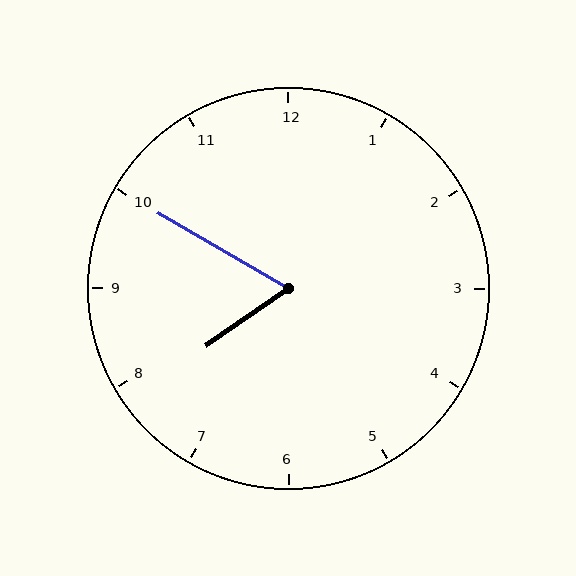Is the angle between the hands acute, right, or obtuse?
It is acute.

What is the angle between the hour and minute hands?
Approximately 65 degrees.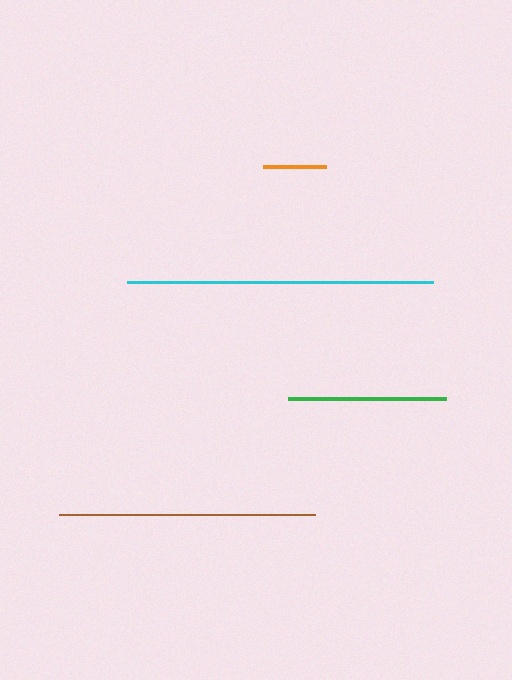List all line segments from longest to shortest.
From longest to shortest: cyan, brown, green, orange.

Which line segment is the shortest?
The orange line is the shortest at approximately 63 pixels.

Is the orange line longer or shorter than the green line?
The green line is longer than the orange line.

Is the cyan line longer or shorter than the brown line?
The cyan line is longer than the brown line.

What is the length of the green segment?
The green segment is approximately 157 pixels long.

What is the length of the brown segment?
The brown segment is approximately 255 pixels long.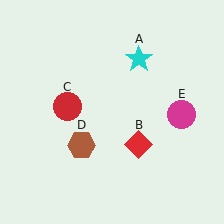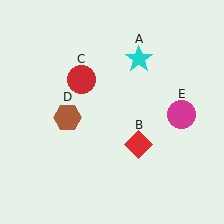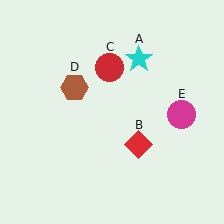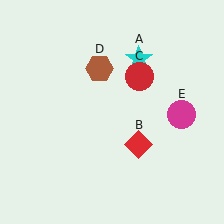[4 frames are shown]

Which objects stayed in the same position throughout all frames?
Cyan star (object A) and red diamond (object B) and magenta circle (object E) remained stationary.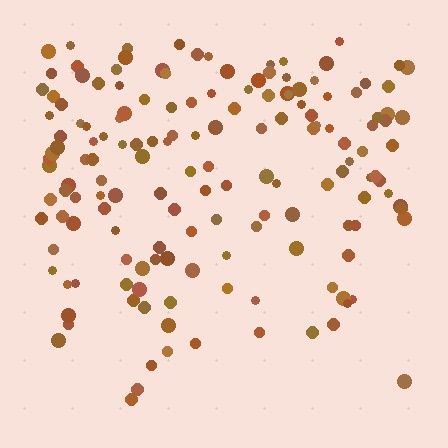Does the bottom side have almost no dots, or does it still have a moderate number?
Still a moderate number, just noticeably fewer than the top.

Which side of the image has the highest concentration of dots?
The top.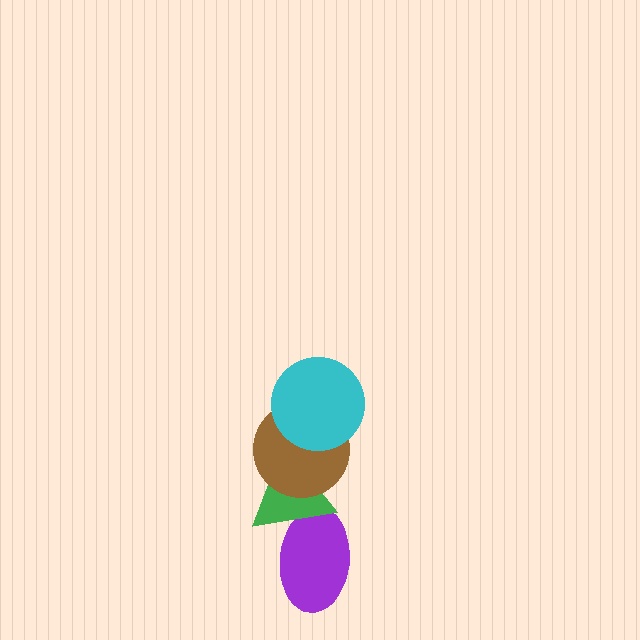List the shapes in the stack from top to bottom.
From top to bottom: the cyan circle, the brown circle, the green triangle, the purple ellipse.